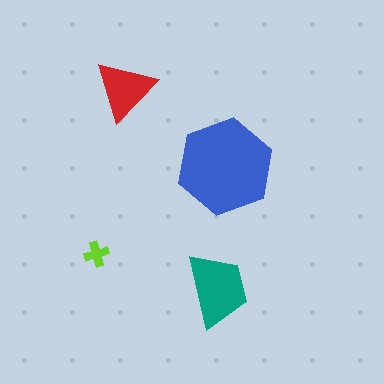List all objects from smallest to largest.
The lime cross, the red triangle, the teal trapezoid, the blue hexagon.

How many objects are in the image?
There are 4 objects in the image.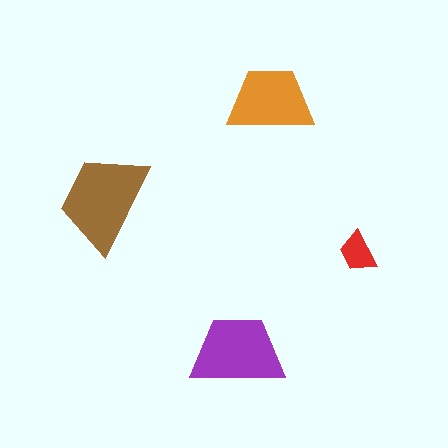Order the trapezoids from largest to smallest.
the brown one, the purple one, the orange one, the red one.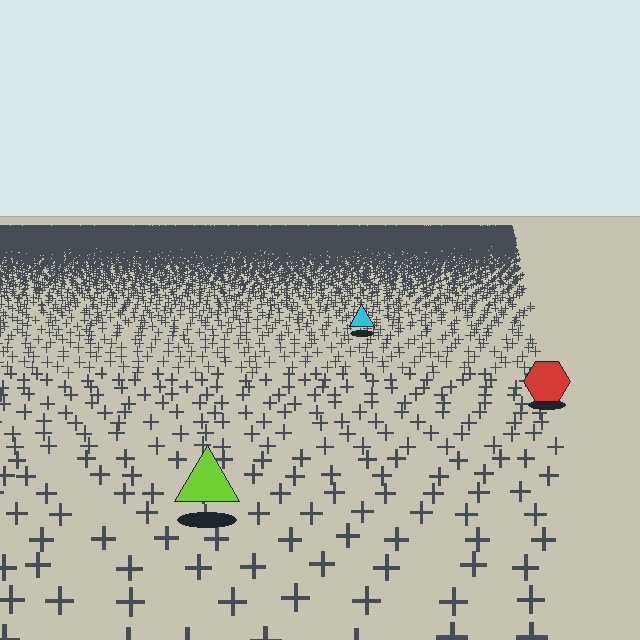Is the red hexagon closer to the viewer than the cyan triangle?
Yes. The red hexagon is closer — you can tell from the texture gradient: the ground texture is coarser near it.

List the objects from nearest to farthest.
From nearest to farthest: the lime triangle, the red hexagon, the cyan triangle.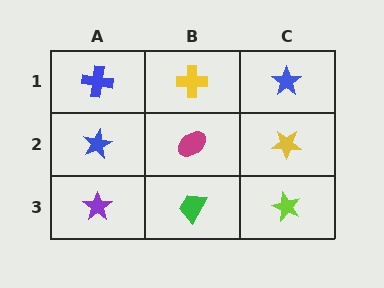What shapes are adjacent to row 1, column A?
A blue star (row 2, column A), a yellow cross (row 1, column B).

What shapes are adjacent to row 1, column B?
A magenta ellipse (row 2, column B), a blue cross (row 1, column A), a blue star (row 1, column C).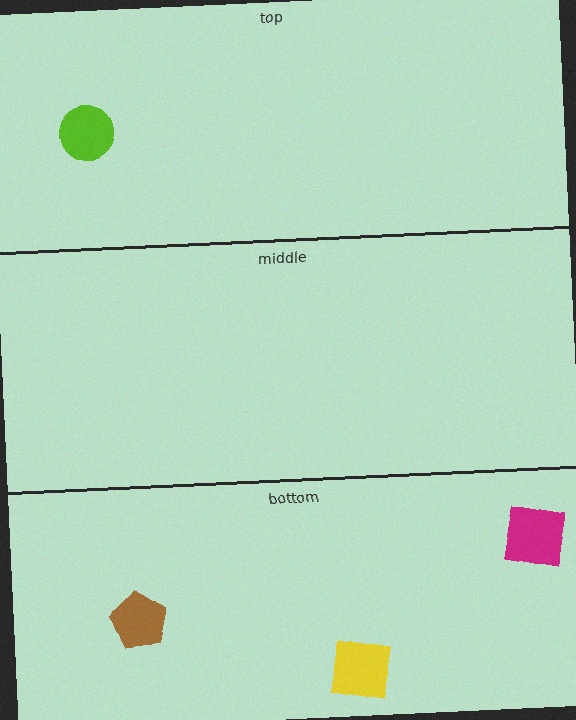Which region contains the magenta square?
The bottom region.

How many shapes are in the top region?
1.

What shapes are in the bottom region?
The brown pentagon, the yellow square, the magenta square.